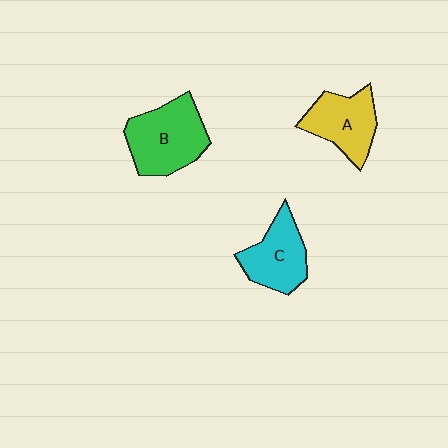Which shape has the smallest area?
Shape C (cyan).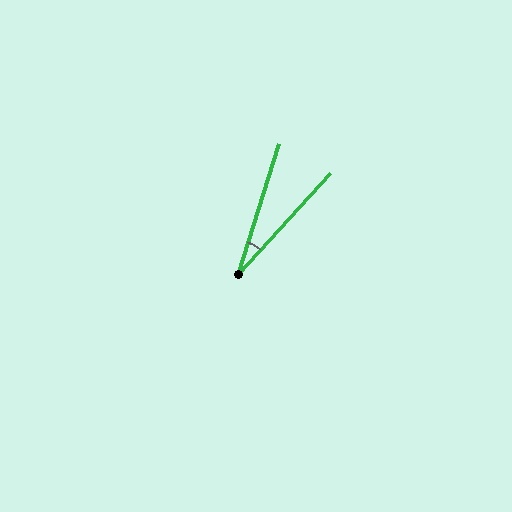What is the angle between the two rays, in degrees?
Approximately 25 degrees.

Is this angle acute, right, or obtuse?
It is acute.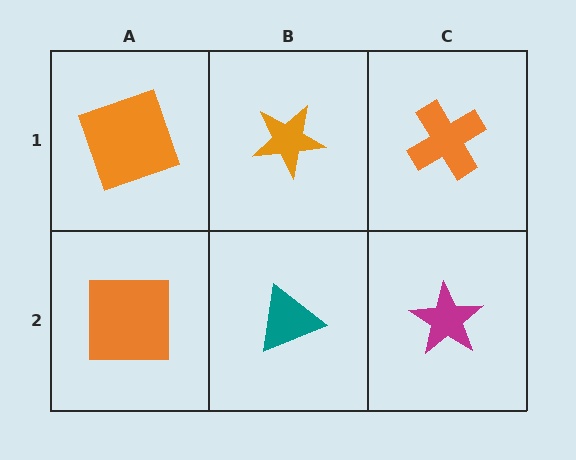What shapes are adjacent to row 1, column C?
A magenta star (row 2, column C), an orange star (row 1, column B).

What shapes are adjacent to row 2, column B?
An orange star (row 1, column B), an orange square (row 2, column A), a magenta star (row 2, column C).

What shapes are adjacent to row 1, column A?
An orange square (row 2, column A), an orange star (row 1, column B).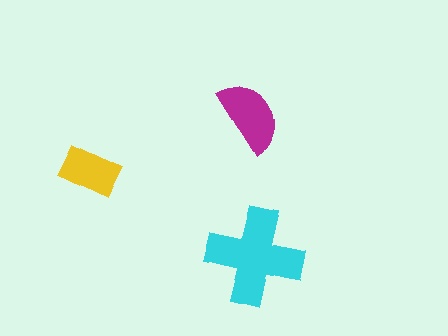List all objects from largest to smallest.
The cyan cross, the magenta semicircle, the yellow rectangle.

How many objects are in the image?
There are 3 objects in the image.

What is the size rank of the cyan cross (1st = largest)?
1st.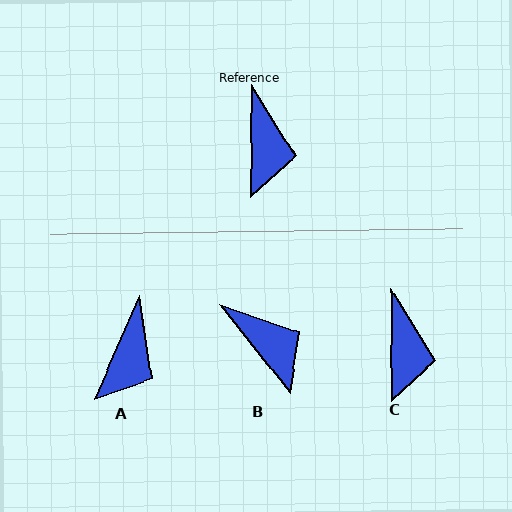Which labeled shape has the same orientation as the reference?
C.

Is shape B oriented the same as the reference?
No, it is off by about 39 degrees.